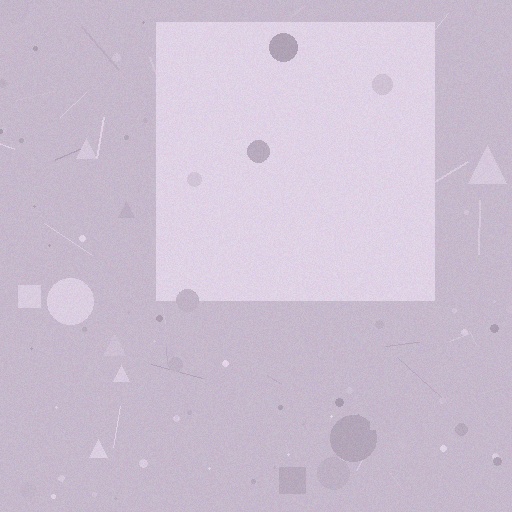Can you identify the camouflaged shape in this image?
The camouflaged shape is a square.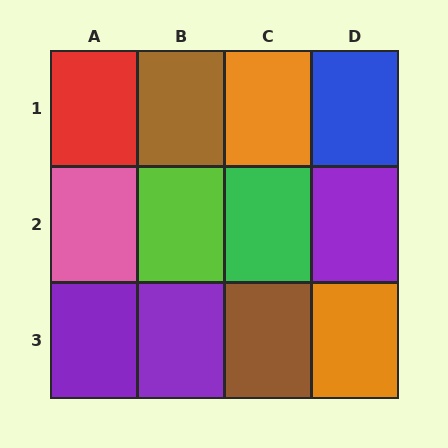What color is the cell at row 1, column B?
Brown.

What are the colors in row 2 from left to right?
Pink, lime, green, purple.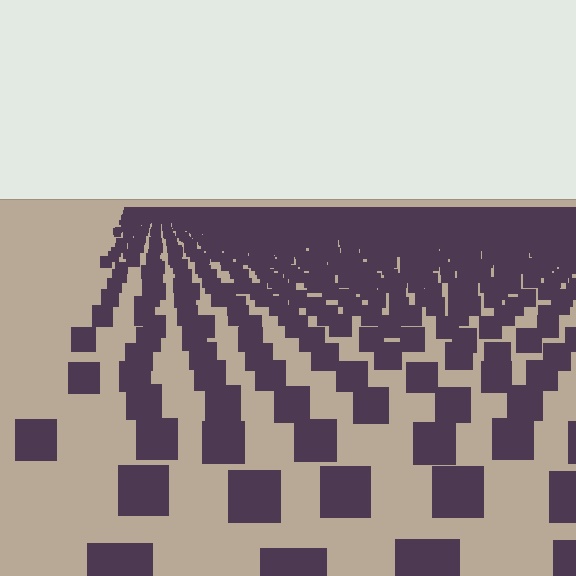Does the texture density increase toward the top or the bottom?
Density increases toward the top.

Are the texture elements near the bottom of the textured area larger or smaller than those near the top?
Larger. Near the bottom, elements are closer to the viewer and appear at a bigger on-screen size.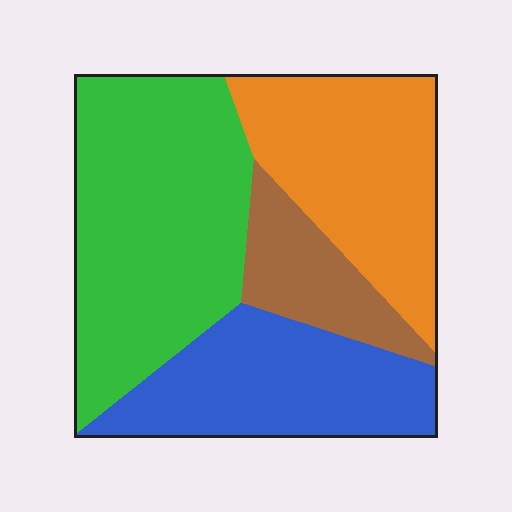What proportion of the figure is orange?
Orange covers roughly 25% of the figure.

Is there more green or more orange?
Green.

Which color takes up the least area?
Brown, at roughly 10%.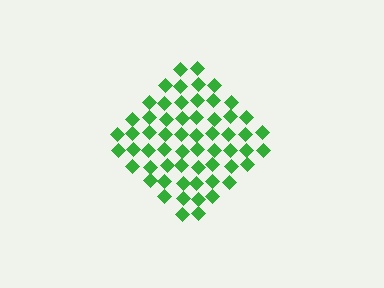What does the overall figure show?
The overall figure shows a diamond.